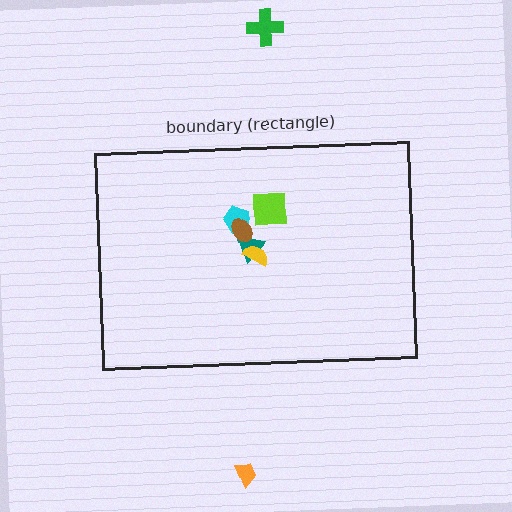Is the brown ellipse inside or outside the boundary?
Inside.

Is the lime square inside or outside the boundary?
Inside.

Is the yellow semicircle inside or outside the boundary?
Inside.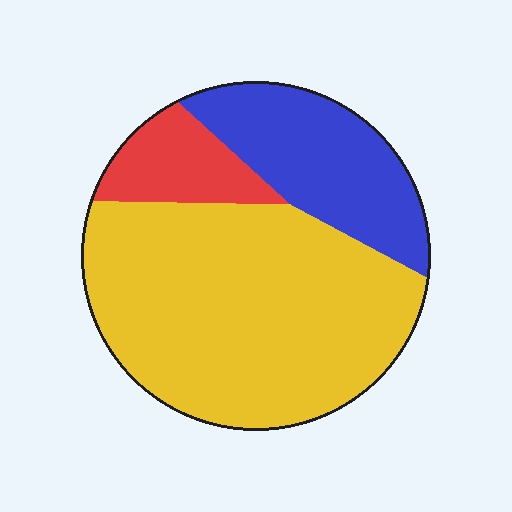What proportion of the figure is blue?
Blue takes up between a sixth and a third of the figure.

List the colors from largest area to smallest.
From largest to smallest: yellow, blue, red.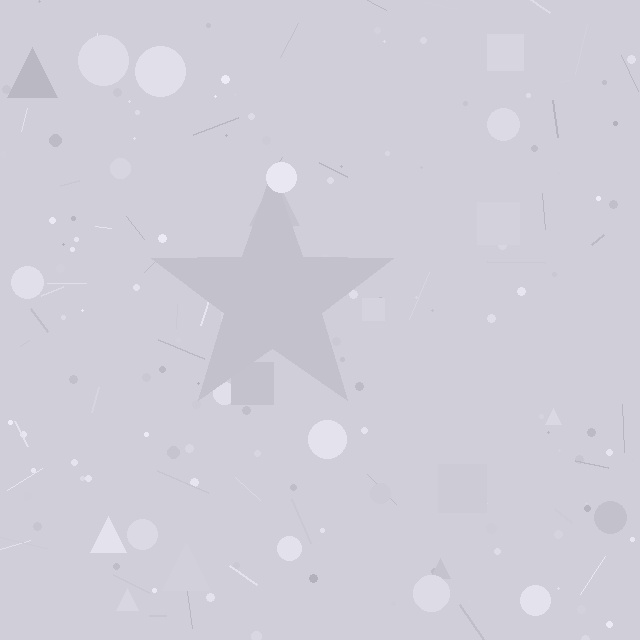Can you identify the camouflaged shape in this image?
The camouflaged shape is a star.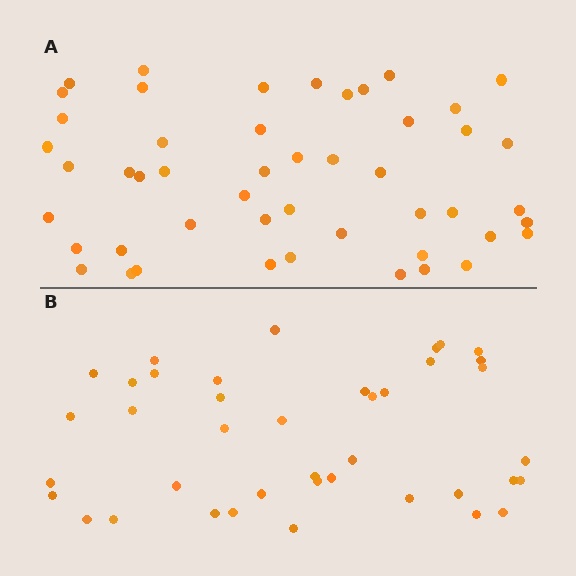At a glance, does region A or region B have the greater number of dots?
Region A (the top region) has more dots.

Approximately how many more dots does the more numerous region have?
Region A has roughly 8 or so more dots than region B.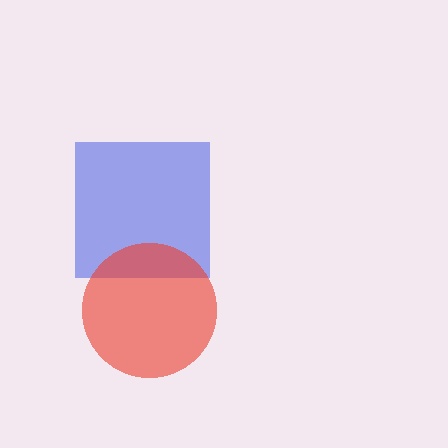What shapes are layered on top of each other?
The layered shapes are: a blue square, a red circle.